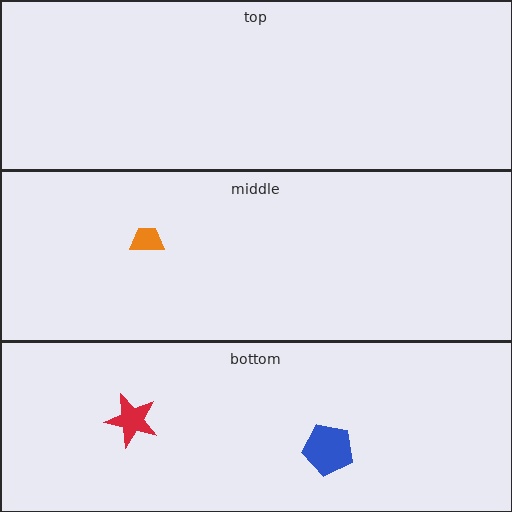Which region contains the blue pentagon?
The bottom region.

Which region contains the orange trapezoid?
The middle region.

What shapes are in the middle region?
The orange trapezoid.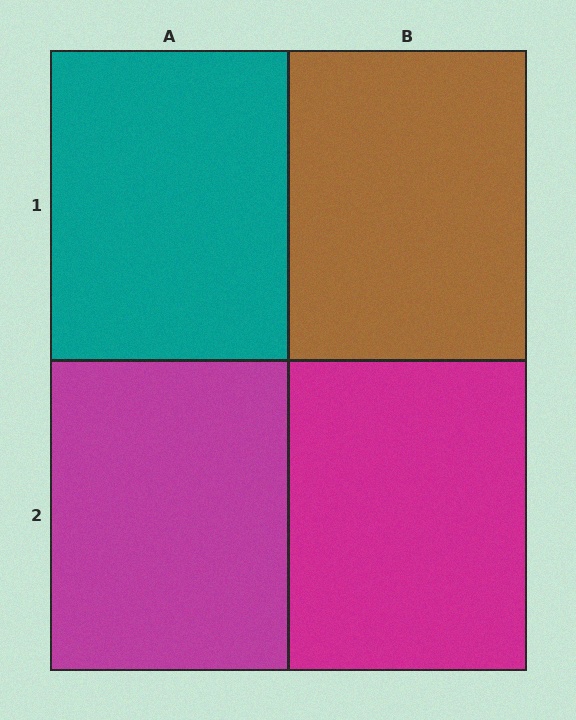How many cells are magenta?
2 cells are magenta.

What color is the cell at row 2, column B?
Magenta.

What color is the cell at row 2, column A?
Magenta.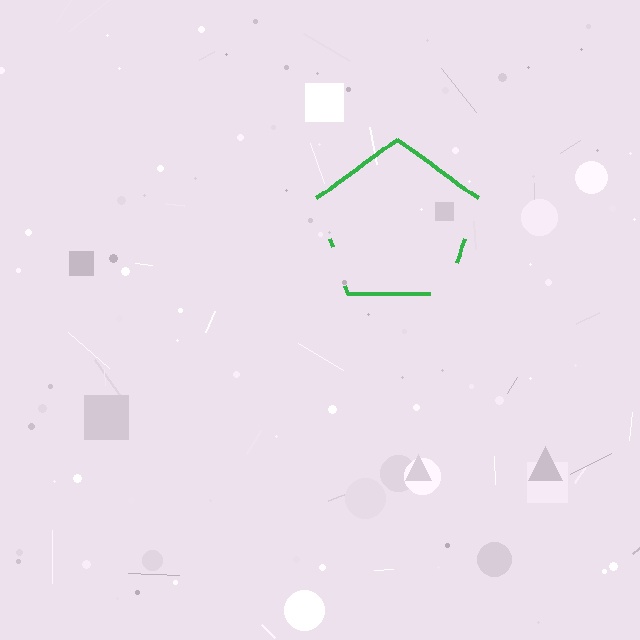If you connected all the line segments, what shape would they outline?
They would outline a pentagon.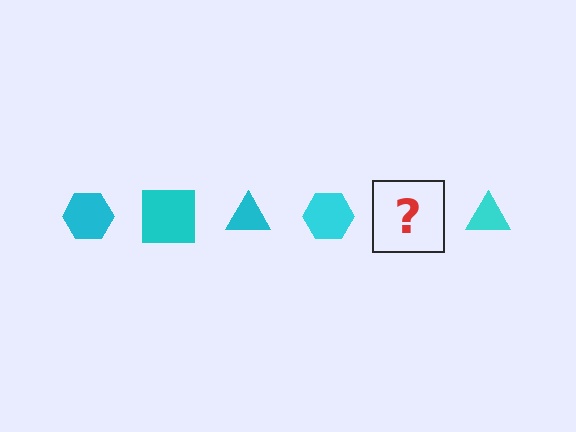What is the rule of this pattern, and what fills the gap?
The rule is that the pattern cycles through hexagon, square, triangle shapes in cyan. The gap should be filled with a cyan square.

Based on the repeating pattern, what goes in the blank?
The blank should be a cyan square.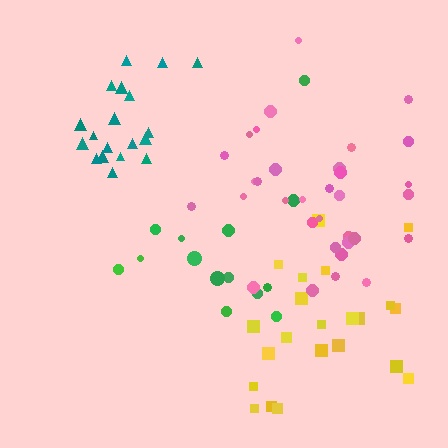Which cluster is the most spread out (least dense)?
Green.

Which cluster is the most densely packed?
Teal.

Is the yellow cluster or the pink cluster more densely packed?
Pink.